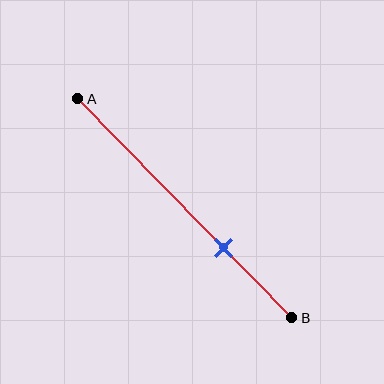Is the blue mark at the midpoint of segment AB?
No, the mark is at about 70% from A, not at the 50% midpoint.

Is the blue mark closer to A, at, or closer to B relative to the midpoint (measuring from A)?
The blue mark is closer to point B than the midpoint of segment AB.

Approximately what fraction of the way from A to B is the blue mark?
The blue mark is approximately 70% of the way from A to B.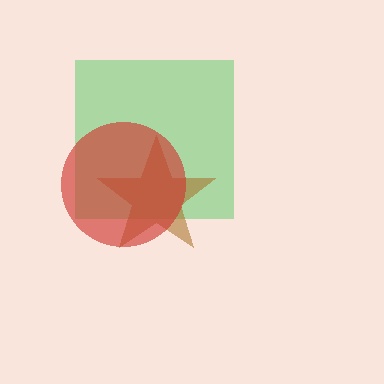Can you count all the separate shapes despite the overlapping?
Yes, there are 3 separate shapes.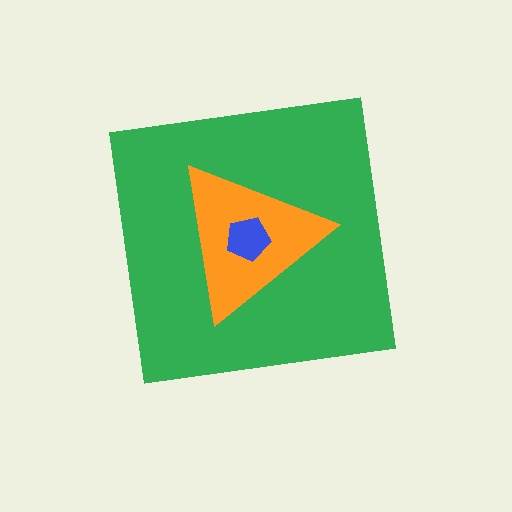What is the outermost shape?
The green square.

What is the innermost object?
The blue pentagon.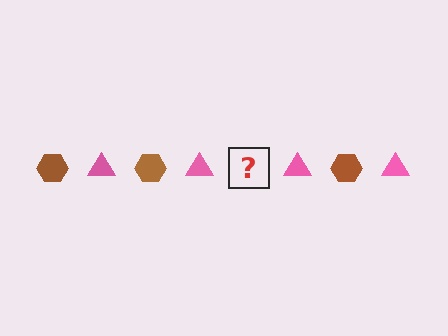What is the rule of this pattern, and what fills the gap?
The rule is that the pattern alternates between brown hexagon and pink triangle. The gap should be filled with a brown hexagon.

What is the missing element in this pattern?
The missing element is a brown hexagon.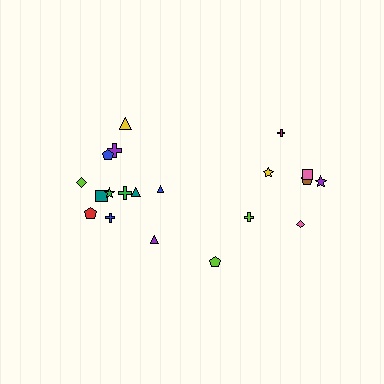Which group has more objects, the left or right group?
The left group.